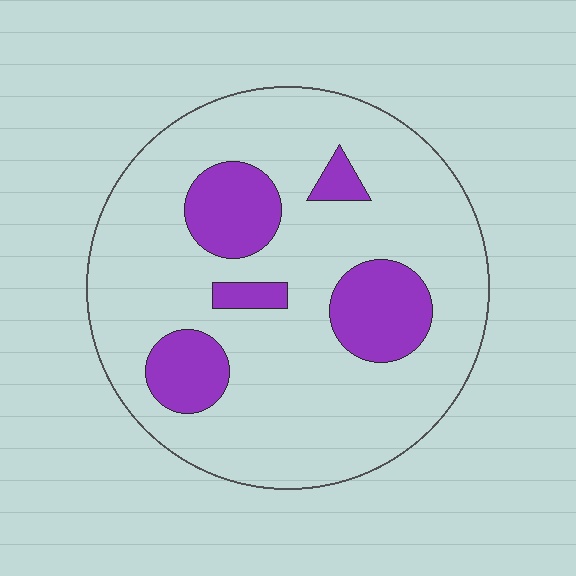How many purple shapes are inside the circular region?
5.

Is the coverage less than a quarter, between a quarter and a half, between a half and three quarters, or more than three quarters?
Less than a quarter.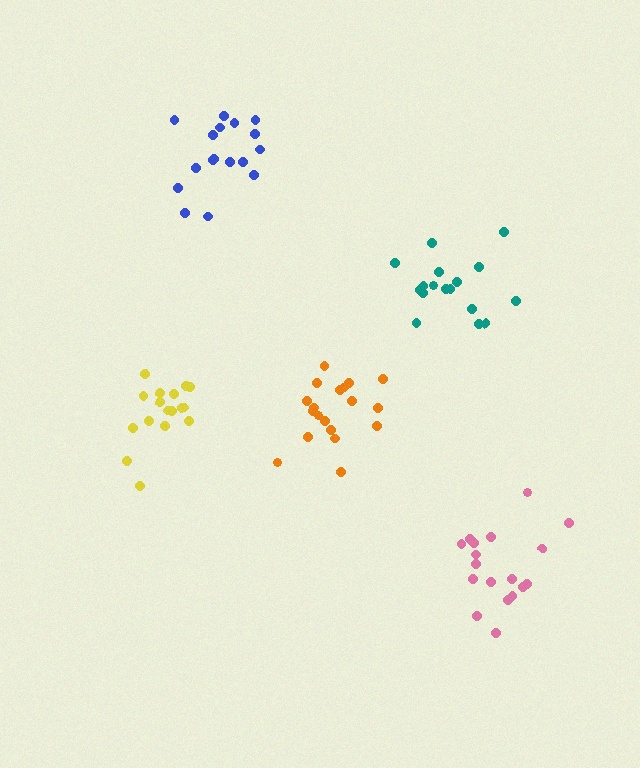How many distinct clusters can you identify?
There are 5 distinct clusters.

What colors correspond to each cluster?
The clusters are colored: orange, yellow, pink, blue, teal.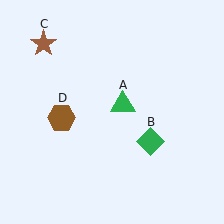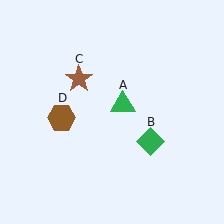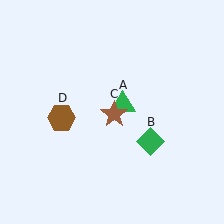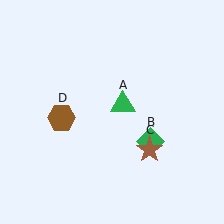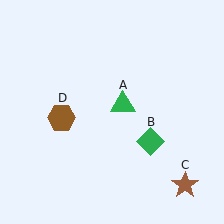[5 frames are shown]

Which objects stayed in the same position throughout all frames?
Green triangle (object A) and green diamond (object B) and brown hexagon (object D) remained stationary.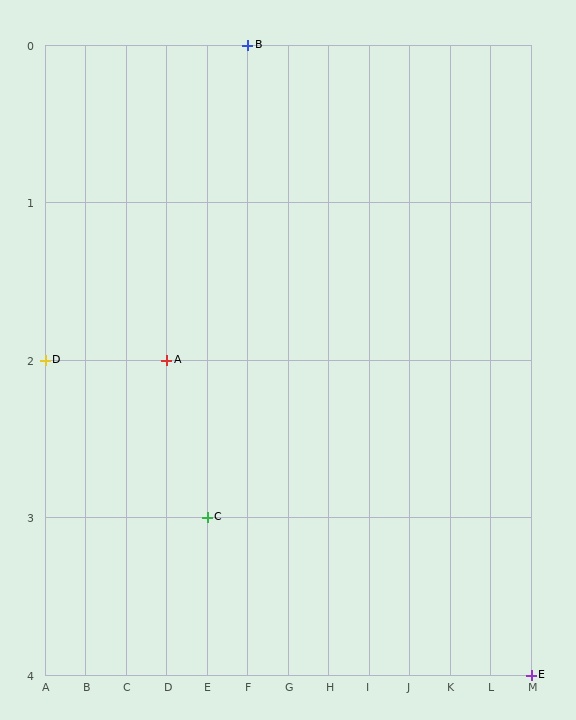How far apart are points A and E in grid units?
Points A and E are 9 columns and 2 rows apart (about 9.2 grid units diagonally).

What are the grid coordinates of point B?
Point B is at grid coordinates (F, 0).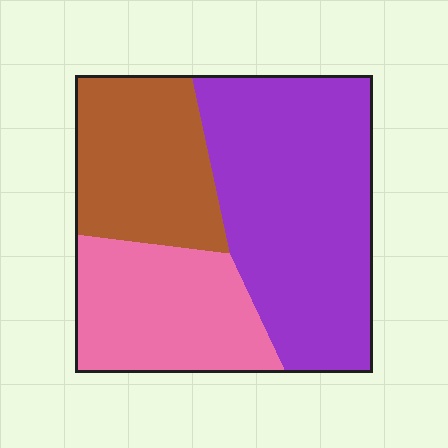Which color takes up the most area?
Purple, at roughly 50%.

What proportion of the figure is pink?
Pink covers around 25% of the figure.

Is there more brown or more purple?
Purple.